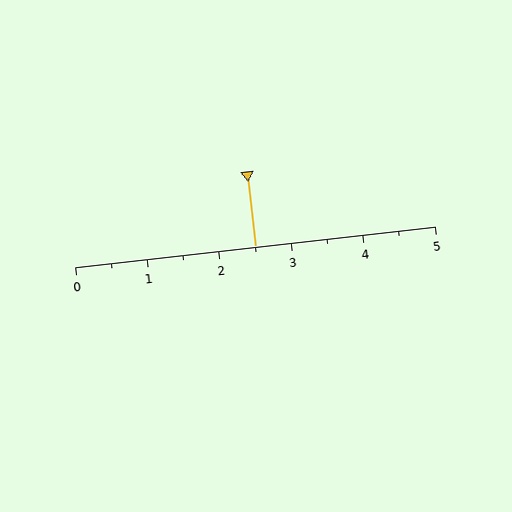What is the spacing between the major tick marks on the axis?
The major ticks are spaced 1 apart.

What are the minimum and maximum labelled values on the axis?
The axis runs from 0 to 5.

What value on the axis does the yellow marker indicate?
The marker indicates approximately 2.5.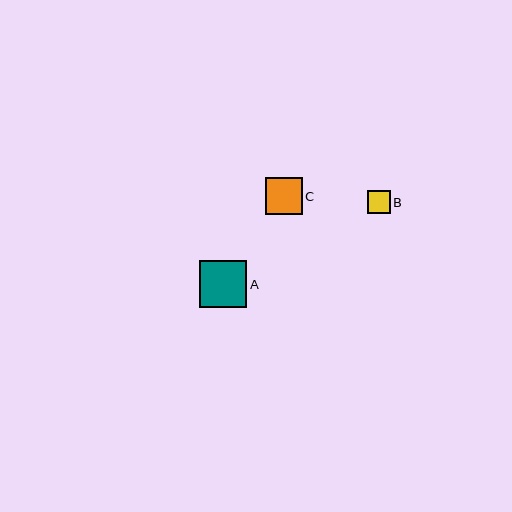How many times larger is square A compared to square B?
Square A is approximately 2.1 times the size of square B.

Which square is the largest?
Square A is the largest with a size of approximately 48 pixels.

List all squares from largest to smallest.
From largest to smallest: A, C, B.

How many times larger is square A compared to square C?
Square A is approximately 1.3 times the size of square C.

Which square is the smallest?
Square B is the smallest with a size of approximately 23 pixels.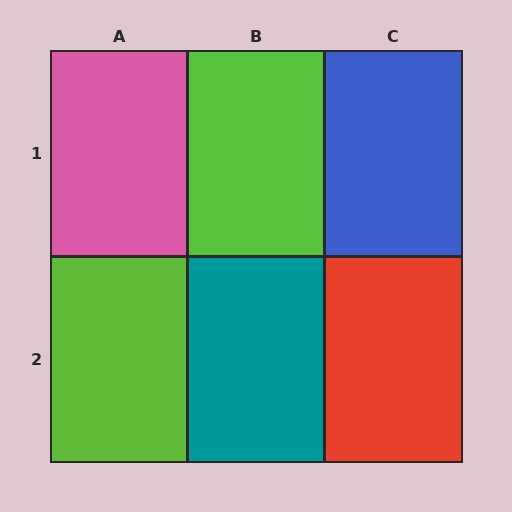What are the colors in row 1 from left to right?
Pink, lime, blue.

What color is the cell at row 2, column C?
Red.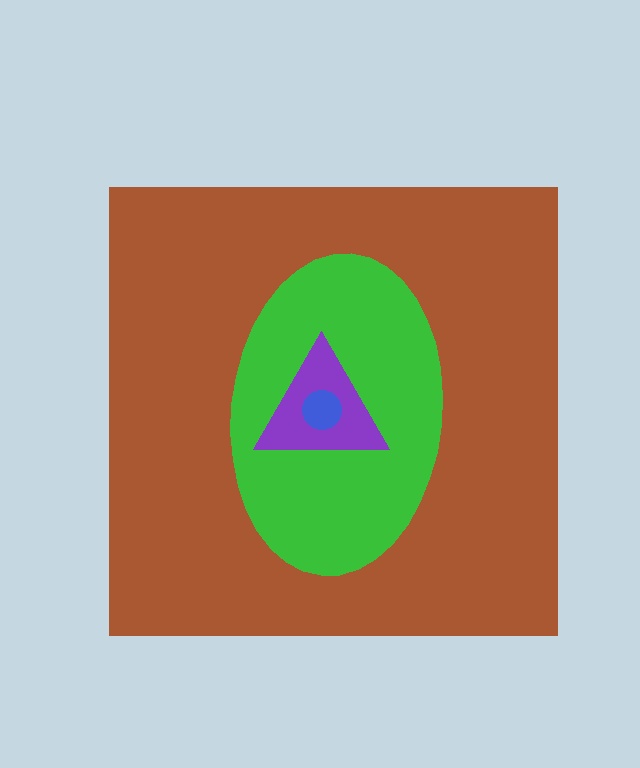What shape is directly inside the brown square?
The green ellipse.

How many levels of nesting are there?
4.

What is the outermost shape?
The brown square.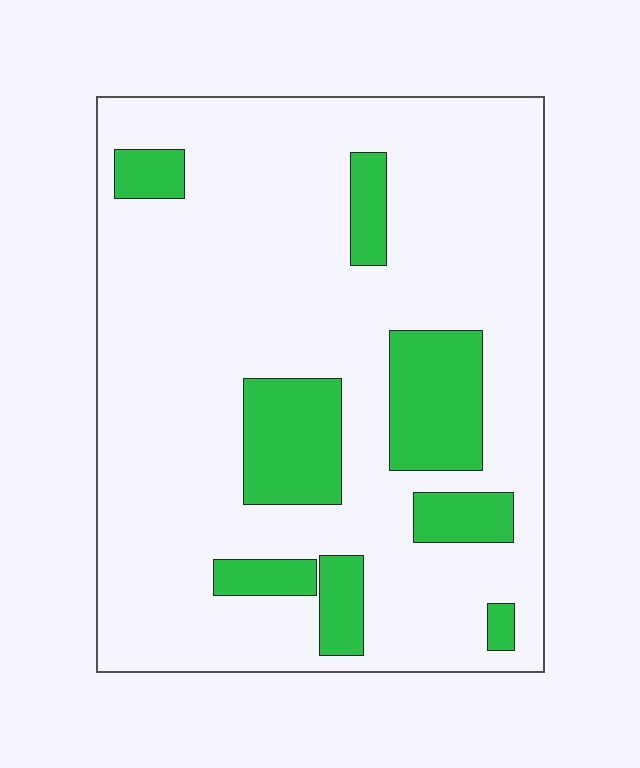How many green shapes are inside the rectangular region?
8.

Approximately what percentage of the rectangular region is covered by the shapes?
Approximately 20%.